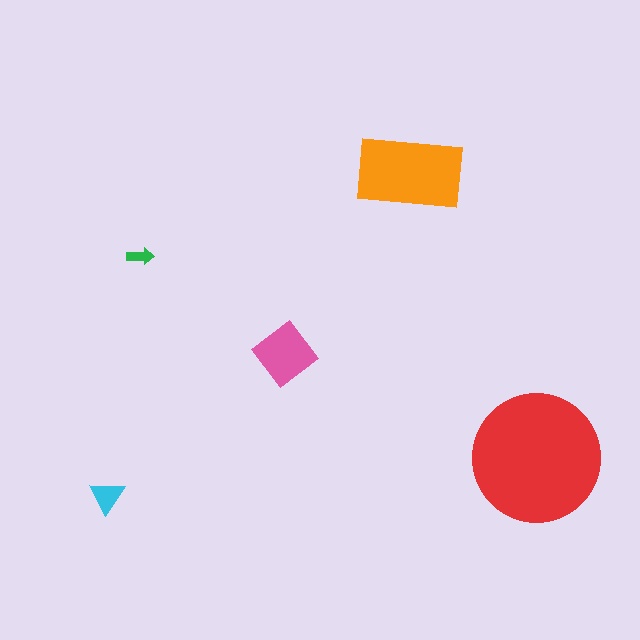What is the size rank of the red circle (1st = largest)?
1st.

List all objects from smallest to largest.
The green arrow, the cyan triangle, the pink diamond, the orange rectangle, the red circle.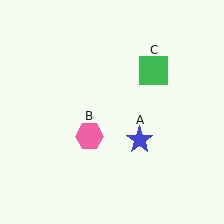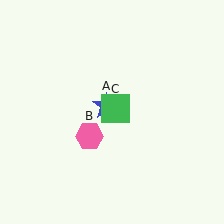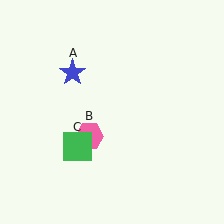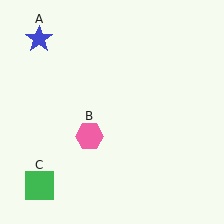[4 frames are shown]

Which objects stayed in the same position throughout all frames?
Pink hexagon (object B) remained stationary.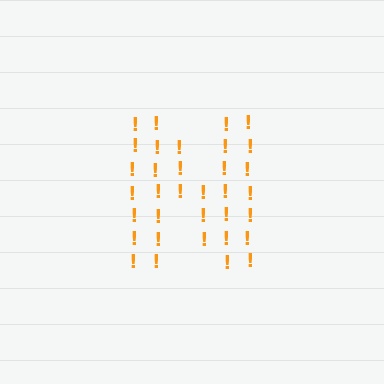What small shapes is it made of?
It is made of small exclamation marks.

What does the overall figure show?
The overall figure shows the letter N.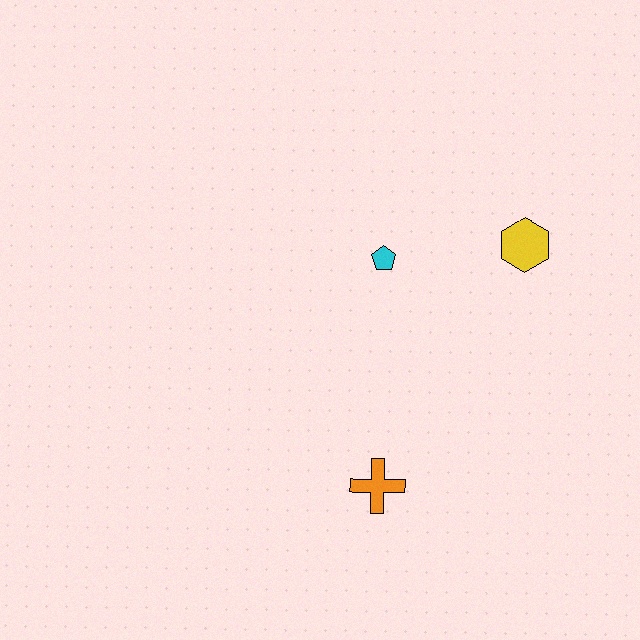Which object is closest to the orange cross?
The cyan pentagon is closest to the orange cross.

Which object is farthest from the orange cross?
The yellow hexagon is farthest from the orange cross.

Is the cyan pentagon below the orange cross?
No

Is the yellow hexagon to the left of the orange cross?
No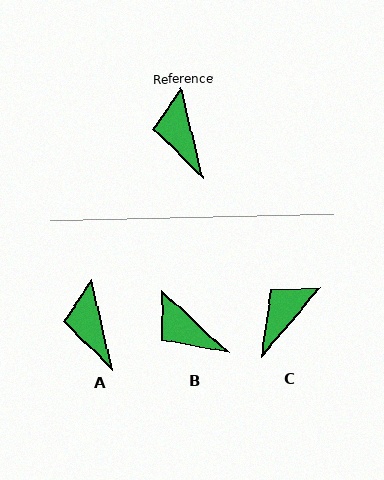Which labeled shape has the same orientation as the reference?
A.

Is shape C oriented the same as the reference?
No, it is off by about 54 degrees.